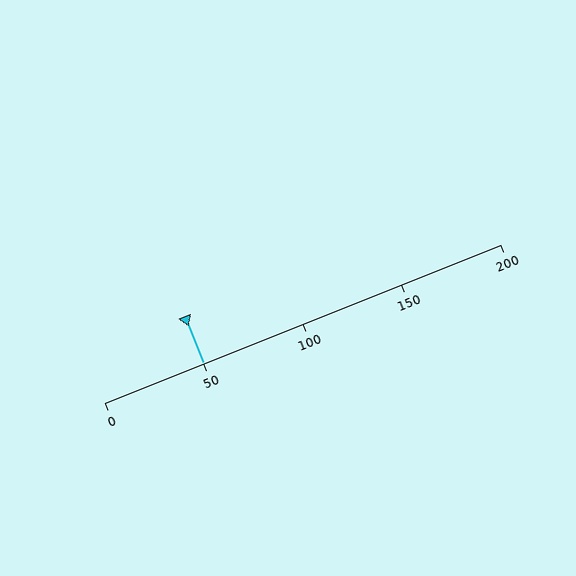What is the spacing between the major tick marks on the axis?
The major ticks are spaced 50 apart.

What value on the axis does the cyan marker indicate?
The marker indicates approximately 50.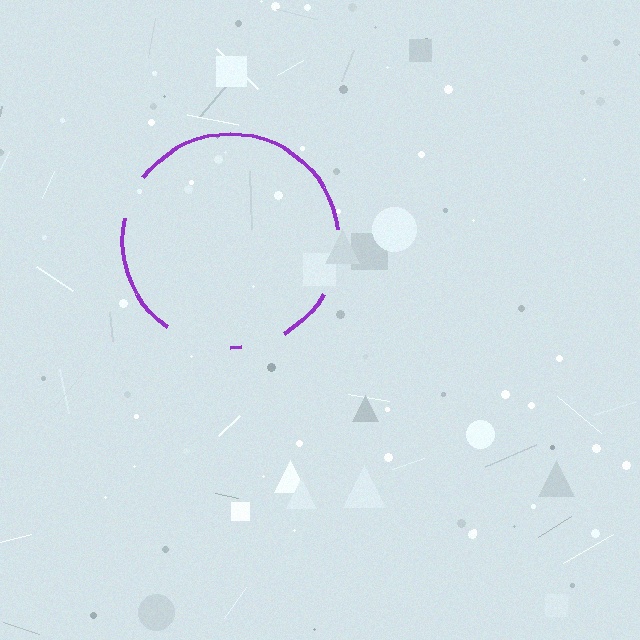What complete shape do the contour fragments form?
The contour fragments form a circle.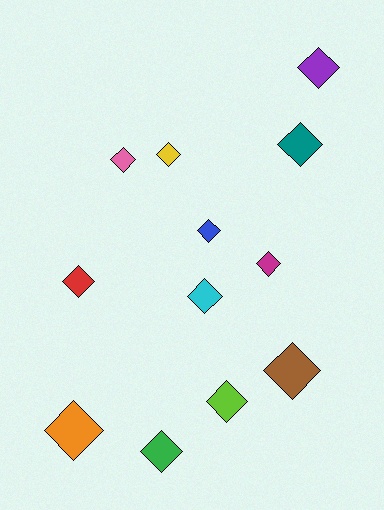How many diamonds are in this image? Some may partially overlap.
There are 12 diamonds.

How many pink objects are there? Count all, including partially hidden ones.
There is 1 pink object.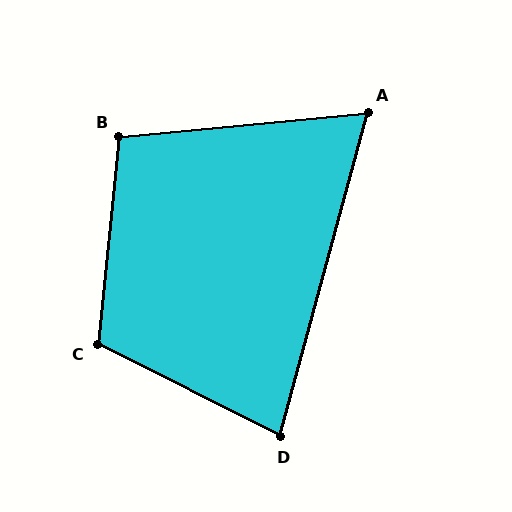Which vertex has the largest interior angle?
C, at approximately 111 degrees.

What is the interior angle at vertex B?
Approximately 101 degrees (obtuse).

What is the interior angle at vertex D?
Approximately 79 degrees (acute).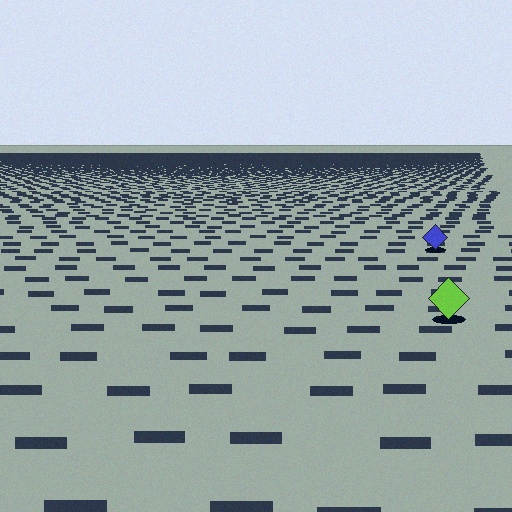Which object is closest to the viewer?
The lime diamond is closest. The texture marks near it are larger and more spread out.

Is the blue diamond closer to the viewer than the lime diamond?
No. The lime diamond is closer — you can tell from the texture gradient: the ground texture is coarser near it.